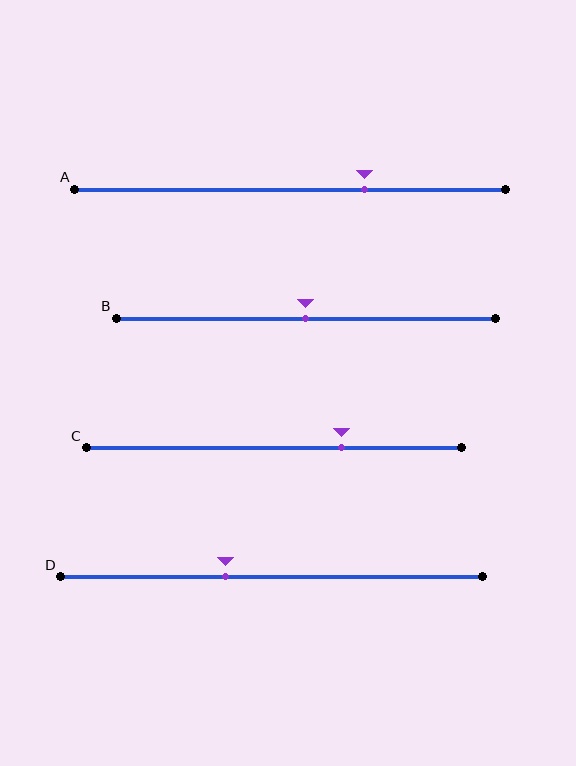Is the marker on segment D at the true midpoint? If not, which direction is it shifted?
No, the marker on segment D is shifted to the left by about 11% of the segment length.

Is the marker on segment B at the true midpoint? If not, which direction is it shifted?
Yes, the marker on segment B is at the true midpoint.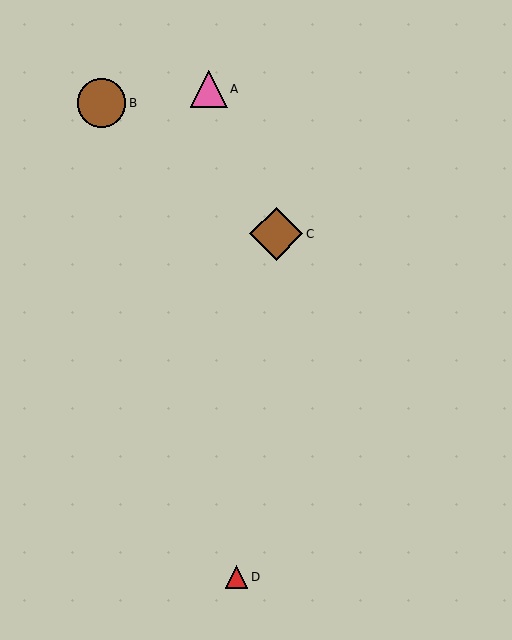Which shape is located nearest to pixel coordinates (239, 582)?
The red triangle (labeled D) at (237, 577) is nearest to that location.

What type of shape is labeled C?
Shape C is a brown diamond.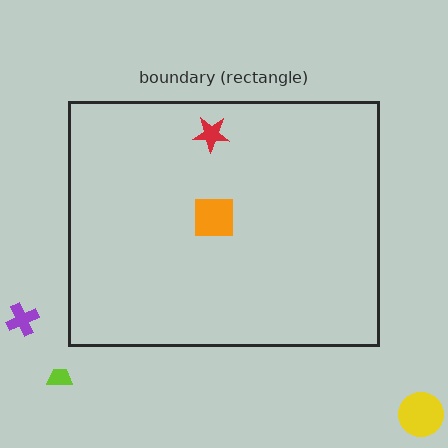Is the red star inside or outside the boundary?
Inside.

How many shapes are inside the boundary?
2 inside, 3 outside.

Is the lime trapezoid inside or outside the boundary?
Outside.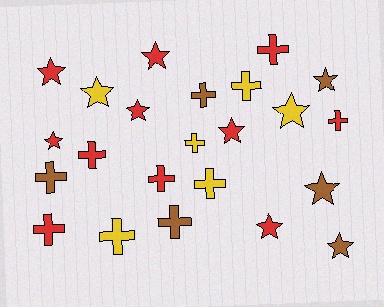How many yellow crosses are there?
There are 4 yellow crosses.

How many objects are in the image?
There are 23 objects.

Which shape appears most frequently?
Cross, with 12 objects.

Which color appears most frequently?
Red, with 11 objects.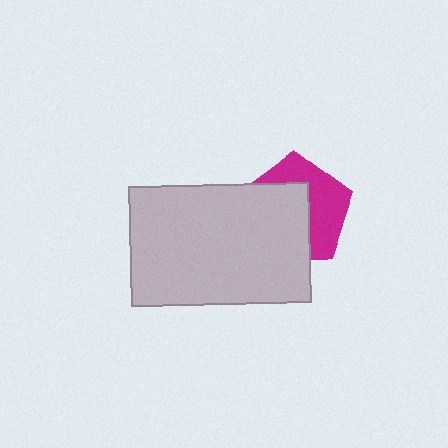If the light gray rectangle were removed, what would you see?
You would see the complete magenta pentagon.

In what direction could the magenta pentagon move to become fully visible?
The magenta pentagon could move toward the upper-right. That would shift it out from behind the light gray rectangle entirely.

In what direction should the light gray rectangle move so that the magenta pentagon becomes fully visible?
The light gray rectangle should move toward the lower-left. That is the shortest direction to clear the overlap and leave the magenta pentagon fully visible.